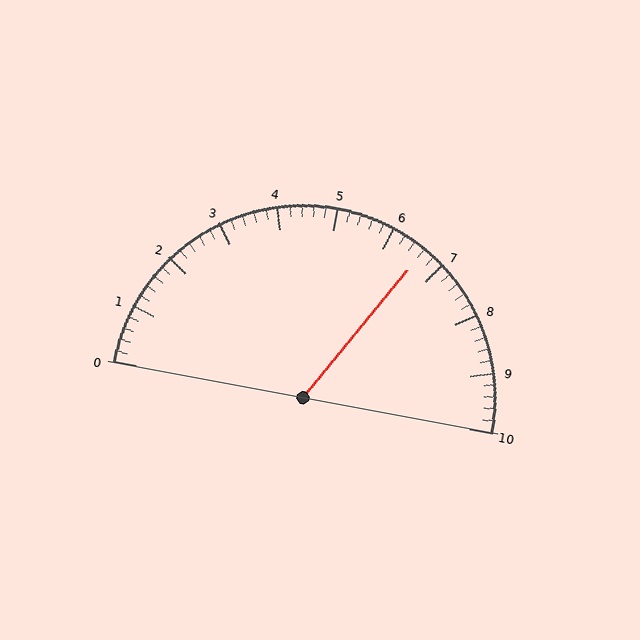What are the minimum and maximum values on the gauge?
The gauge ranges from 0 to 10.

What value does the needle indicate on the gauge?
The needle indicates approximately 6.6.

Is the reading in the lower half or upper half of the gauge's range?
The reading is in the upper half of the range (0 to 10).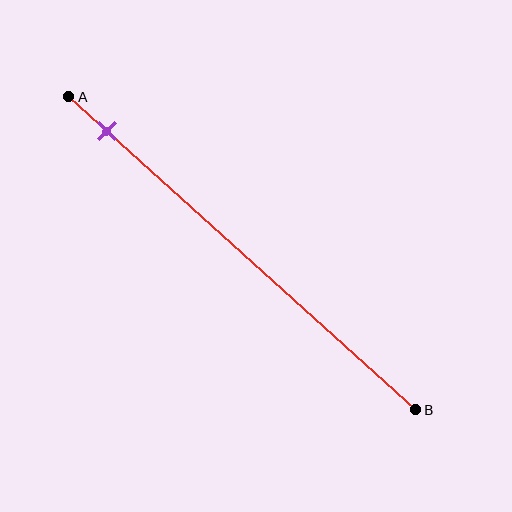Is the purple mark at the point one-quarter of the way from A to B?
No, the mark is at about 10% from A, not at the 25% one-quarter point.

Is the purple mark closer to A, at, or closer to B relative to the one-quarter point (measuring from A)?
The purple mark is closer to point A than the one-quarter point of segment AB.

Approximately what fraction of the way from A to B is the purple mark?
The purple mark is approximately 10% of the way from A to B.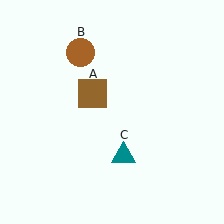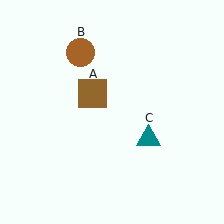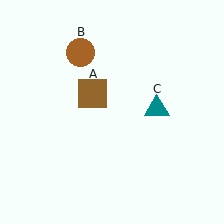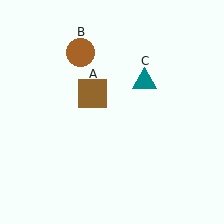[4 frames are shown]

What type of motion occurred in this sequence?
The teal triangle (object C) rotated counterclockwise around the center of the scene.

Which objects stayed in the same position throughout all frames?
Brown square (object A) and brown circle (object B) remained stationary.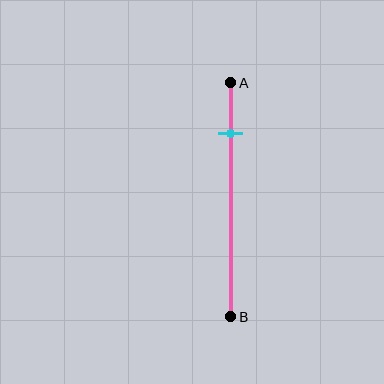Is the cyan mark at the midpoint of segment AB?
No, the mark is at about 20% from A, not at the 50% midpoint.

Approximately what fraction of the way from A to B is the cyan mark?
The cyan mark is approximately 20% of the way from A to B.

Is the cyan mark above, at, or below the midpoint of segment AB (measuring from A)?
The cyan mark is above the midpoint of segment AB.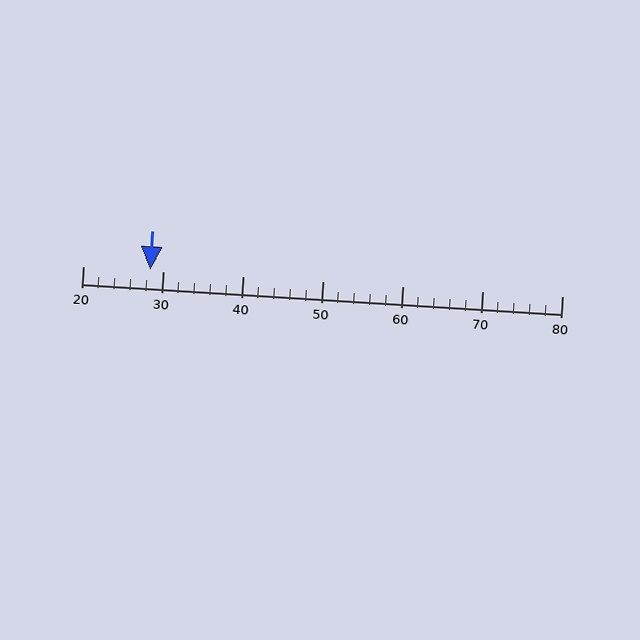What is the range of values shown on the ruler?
The ruler shows values from 20 to 80.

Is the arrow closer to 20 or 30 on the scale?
The arrow is closer to 30.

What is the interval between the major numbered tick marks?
The major tick marks are spaced 10 units apart.